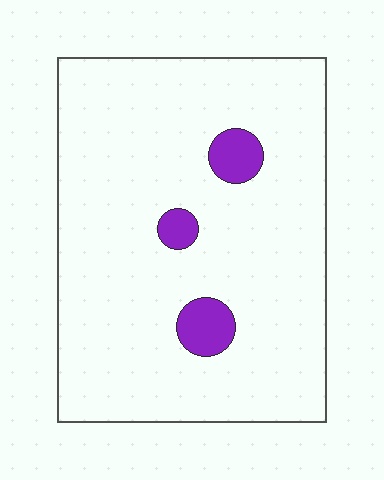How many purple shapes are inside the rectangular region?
3.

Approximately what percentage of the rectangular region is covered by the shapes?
Approximately 5%.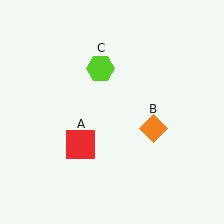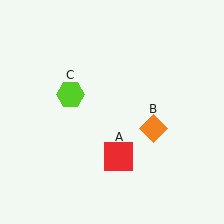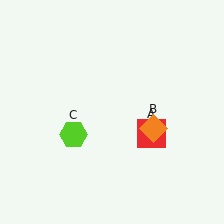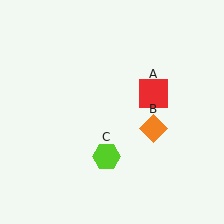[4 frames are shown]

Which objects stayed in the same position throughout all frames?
Orange diamond (object B) remained stationary.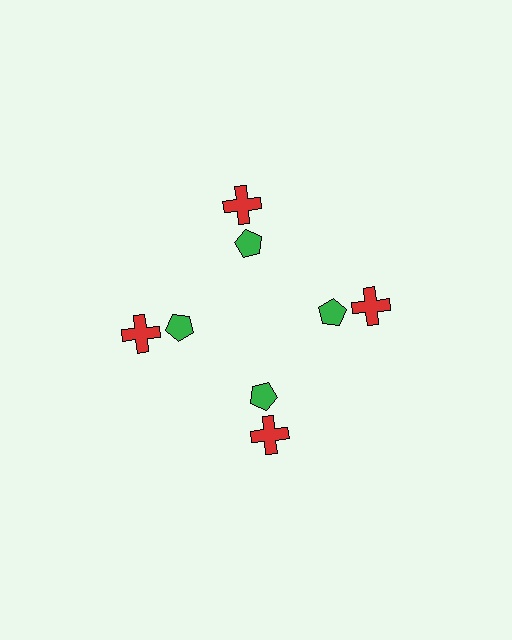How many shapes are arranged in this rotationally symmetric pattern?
There are 8 shapes, arranged in 4 groups of 2.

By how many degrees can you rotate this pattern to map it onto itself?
The pattern maps onto itself every 90 degrees of rotation.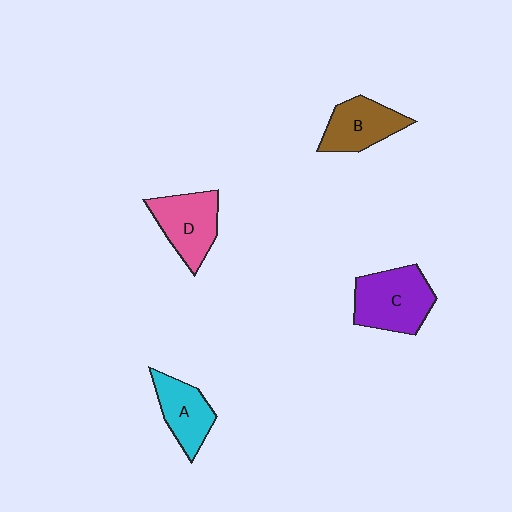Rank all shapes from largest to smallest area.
From largest to smallest: C (purple), D (pink), B (brown), A (cyan).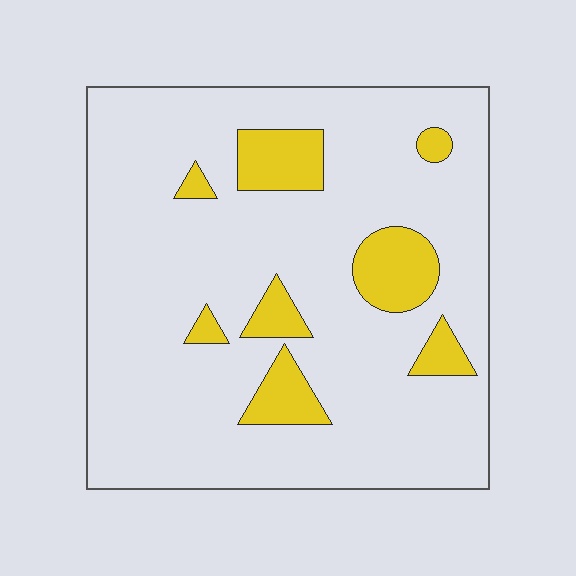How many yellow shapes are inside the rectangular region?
8.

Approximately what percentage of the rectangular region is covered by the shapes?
Approximately 15%.